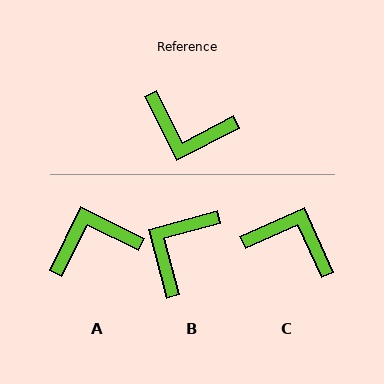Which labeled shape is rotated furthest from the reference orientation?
C, about 177 degrees away.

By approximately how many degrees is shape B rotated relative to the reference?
Approximately 102 degrees clockwise.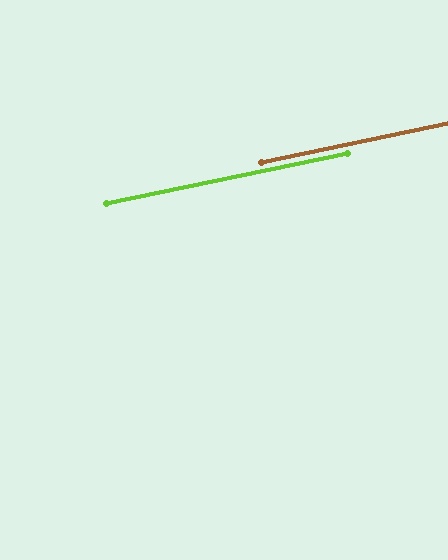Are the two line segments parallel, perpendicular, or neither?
Parallel — their directions differ by only 0.0°.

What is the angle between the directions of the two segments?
Approximately 0 degrees.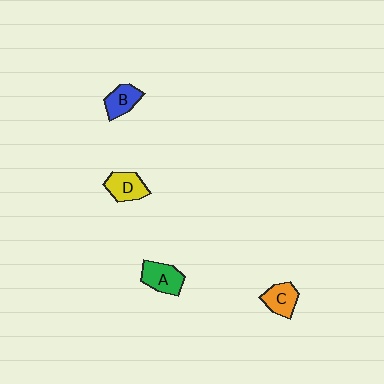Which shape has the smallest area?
Shape B (blue).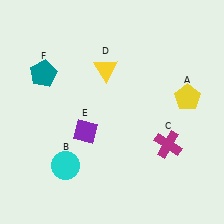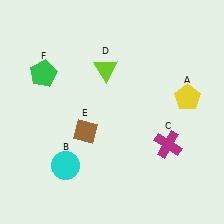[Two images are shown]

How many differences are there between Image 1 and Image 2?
There are 3 differences between the two images.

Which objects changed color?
D changed from yellow to lime. E changed from purple to brown. F changed from teal to green.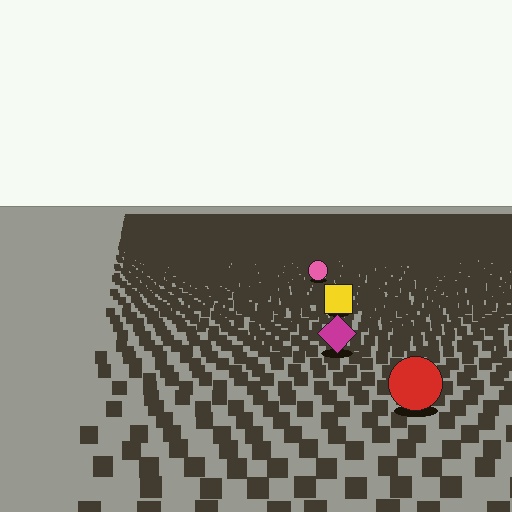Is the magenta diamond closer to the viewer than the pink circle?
Yes. The magenta diamond is closer — you can tell from the texture gradient: the ground texture is coarser near it.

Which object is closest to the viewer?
The red circle is closest. The texture marks near it are larger and more spread out.